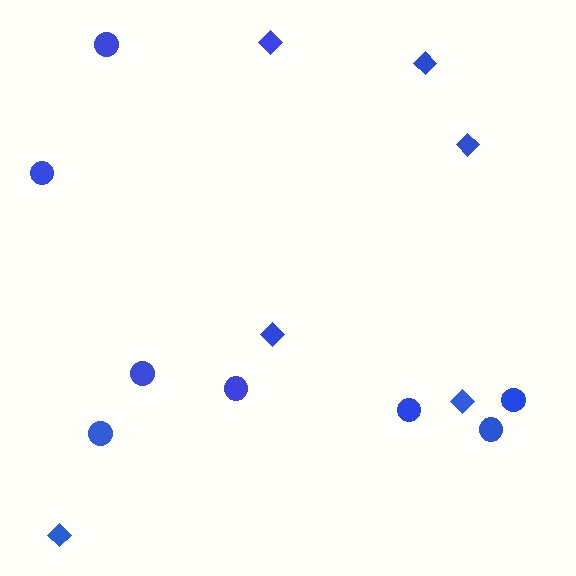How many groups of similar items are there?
There are 2 groups: one group of circles (8) and one group of diamonds (6).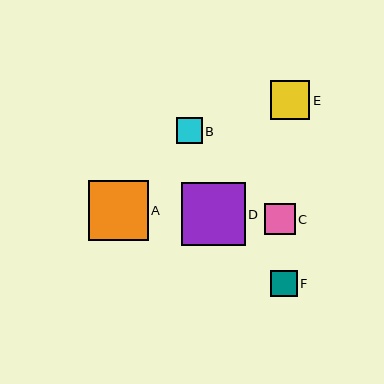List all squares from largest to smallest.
From largest to smallest: D, A, E, C, F, B.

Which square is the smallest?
Square B is the smallest with a size of approximately 26 pixels.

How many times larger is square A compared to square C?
Square A is approximately 1.9 times the size of square C.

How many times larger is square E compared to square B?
Square E is approximately 1.5 times the size of square B.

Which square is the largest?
Square D is the largest with a size of approximately 63 pixels.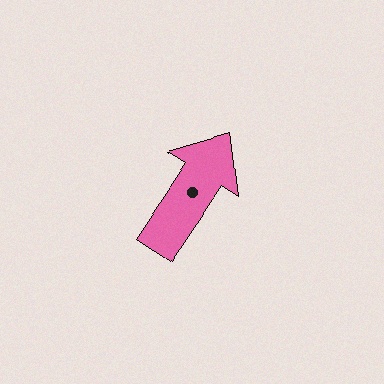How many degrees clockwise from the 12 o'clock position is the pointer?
Approximately 34 degrees.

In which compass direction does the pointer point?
Northeast.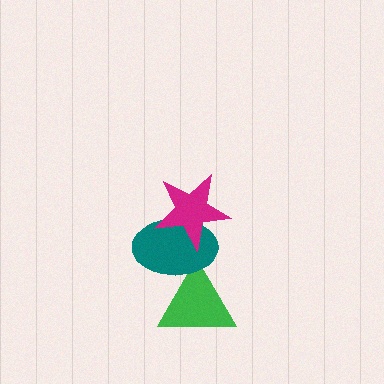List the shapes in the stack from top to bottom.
From top to bottom: the magenta star, the teal ellipse, the green triangle.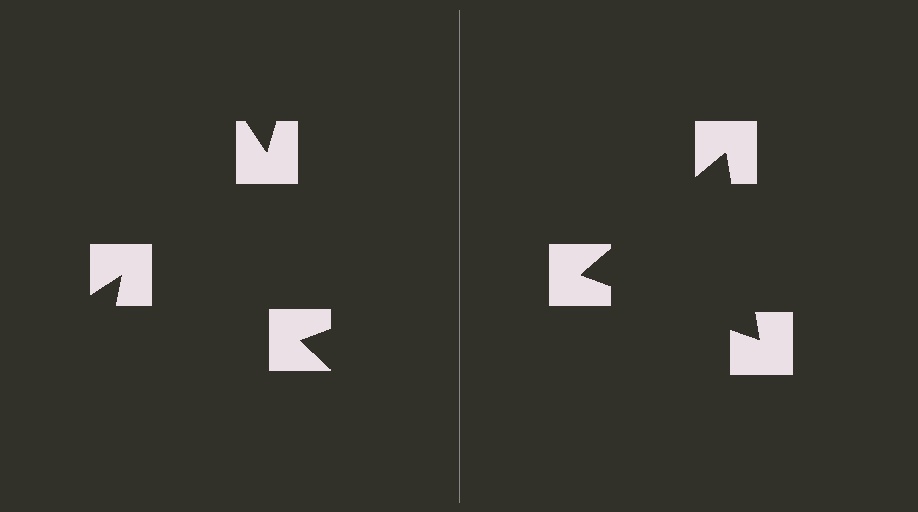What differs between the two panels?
The notched squares are positioned identically on both sides; only the wedge orientations differ. On the right they align to a triangle; on the left they are misaligned.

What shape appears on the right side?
An illusory triangle.